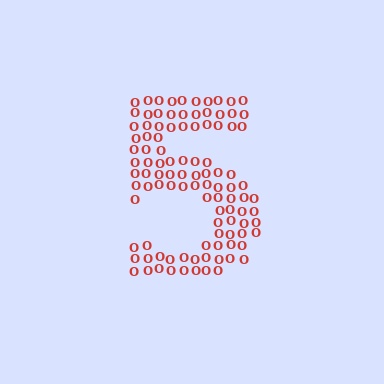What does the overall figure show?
The overall figure shows the digit 5.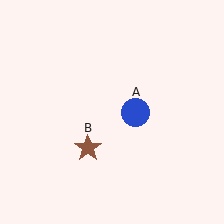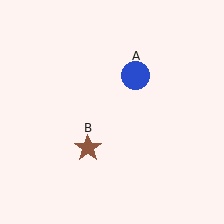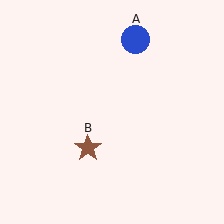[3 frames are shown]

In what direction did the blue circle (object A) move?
The blue circle (object A) moved up.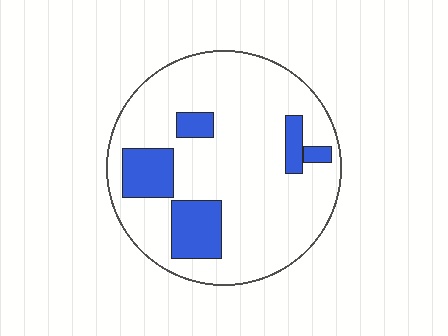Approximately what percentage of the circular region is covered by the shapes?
Approximately 20%.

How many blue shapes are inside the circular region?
5.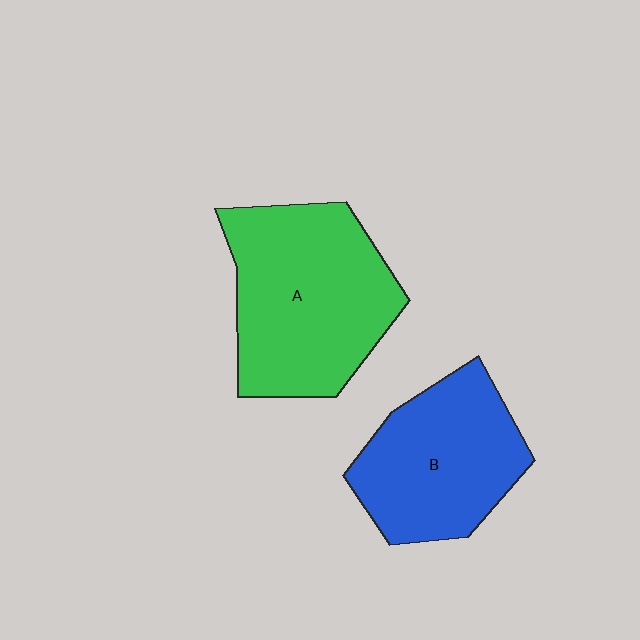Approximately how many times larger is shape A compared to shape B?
Approximately 1.3 times.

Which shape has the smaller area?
Shape B (blue).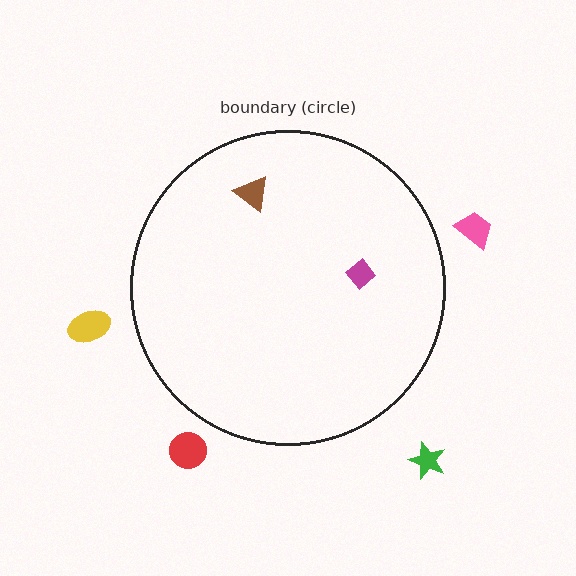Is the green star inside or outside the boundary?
Outside.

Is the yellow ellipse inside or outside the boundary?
Outside.